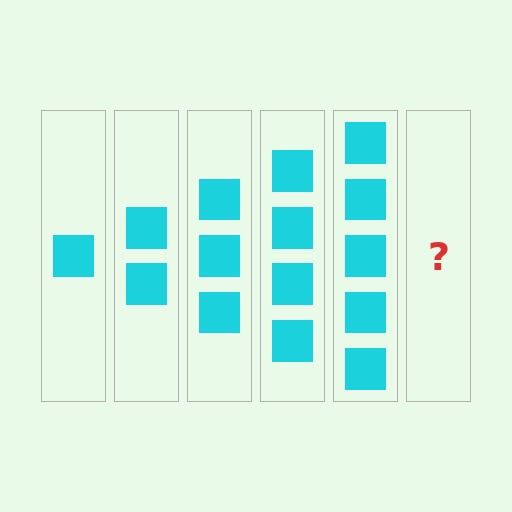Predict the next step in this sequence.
The next step is 6 squares.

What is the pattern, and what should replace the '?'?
The pattern is that each step adds one more square. The '?' should be 6 squares.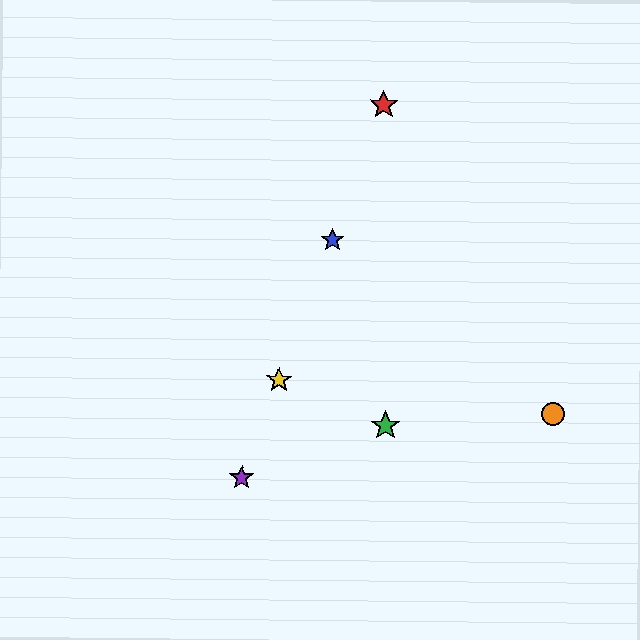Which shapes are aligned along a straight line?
The red star, the blue star, the yellow star, the purple star are aligned along a straight line.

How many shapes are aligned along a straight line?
4 shapes (the red star, the blue star, the yellow star, the purple star) are aligned along a straight line.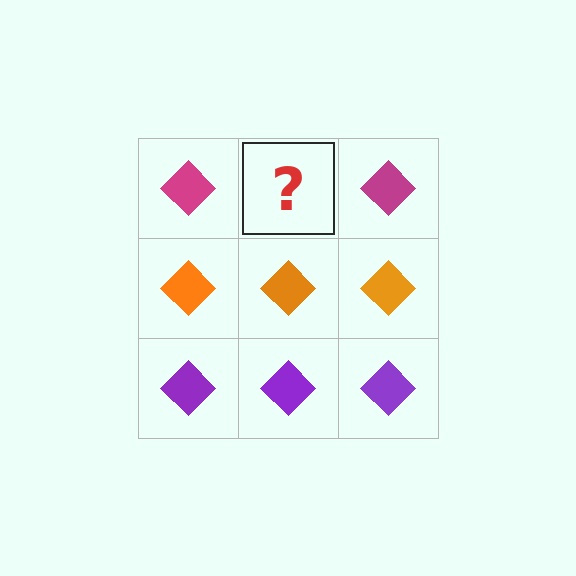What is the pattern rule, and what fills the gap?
The rule is that each row has a consistent color. The gap should be filled with a magenta diamond.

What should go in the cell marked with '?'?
The missing cell should contain a magenta diamond.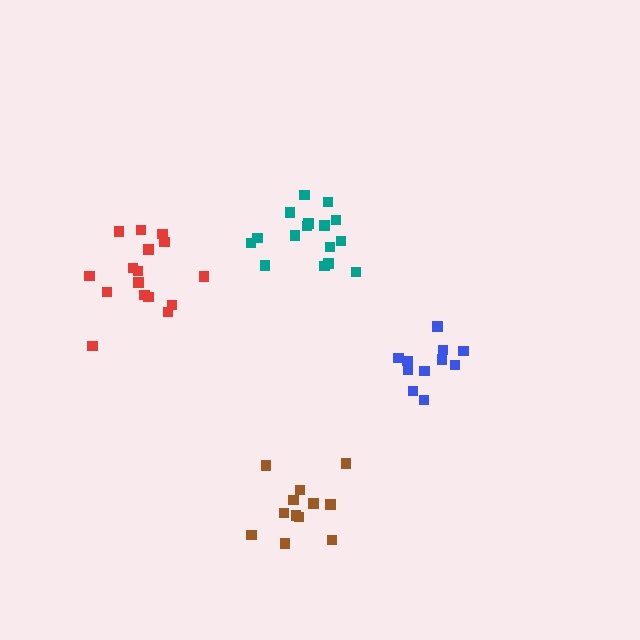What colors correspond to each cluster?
The clusters are colored: red, teal, brown, blue.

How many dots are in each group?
Group 1: 16 dots, Group 2: 16 dots, Group 3: 12 dots, Group 4: 12 dots (56 total).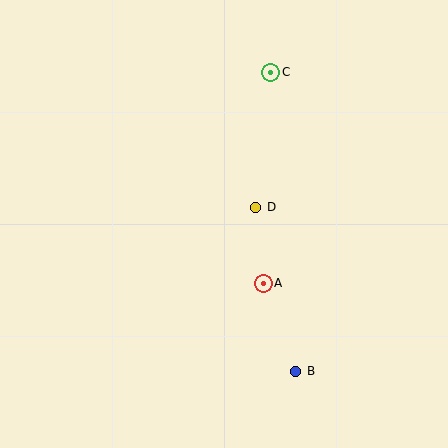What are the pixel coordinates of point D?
Point D is at (256, 207).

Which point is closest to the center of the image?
Point D at (256, 207) is closest to the center.